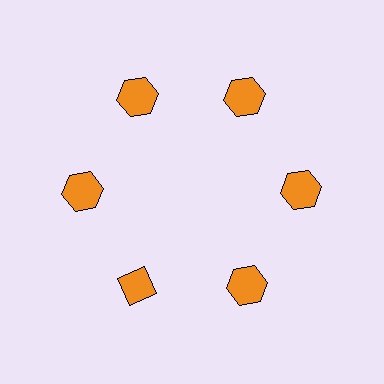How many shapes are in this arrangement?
There are 6 shapes arranged in a ring pattern.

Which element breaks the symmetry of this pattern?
The orange diamond at roughly the 7 o'clock position breaks the symmetry. All other shapes are orange hexagons.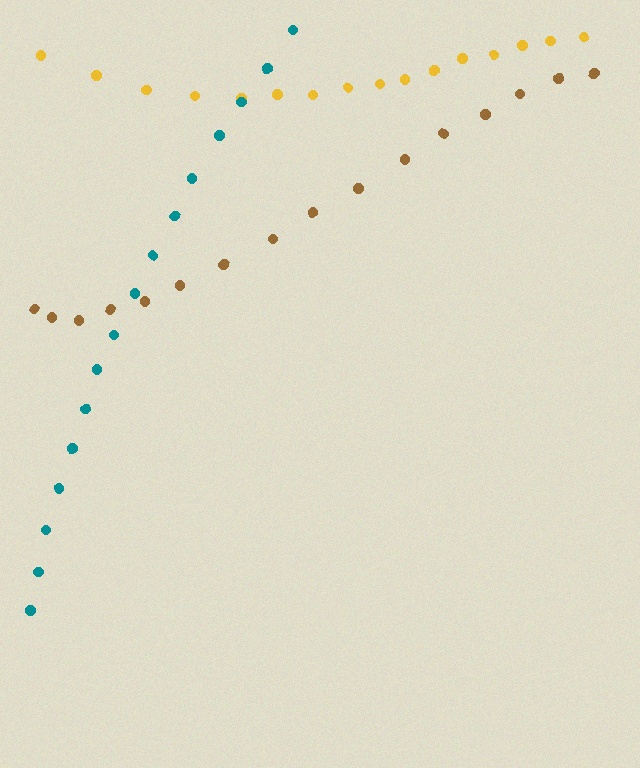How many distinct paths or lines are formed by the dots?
There are 3 distinct paths.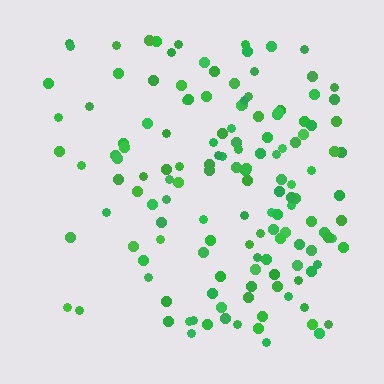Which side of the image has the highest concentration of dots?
The right.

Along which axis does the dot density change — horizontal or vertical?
Horizontal.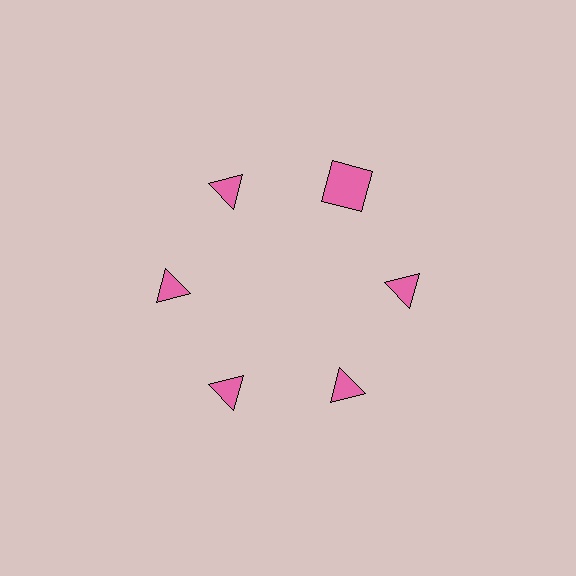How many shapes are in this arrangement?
There are 6 shapes arranged in a ring pattern.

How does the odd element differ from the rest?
It has a different shape: square instead of triangle.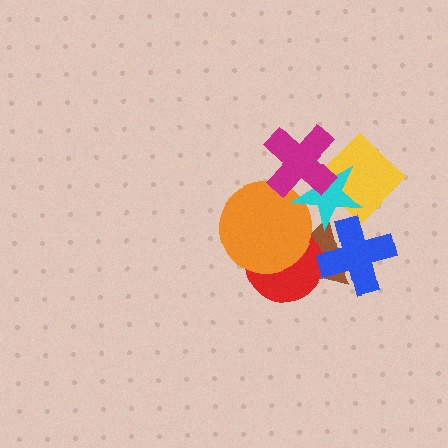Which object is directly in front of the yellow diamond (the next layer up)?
The cyan star is directly in front of the yellow diamond.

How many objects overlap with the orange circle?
4 objects overlap with the orange circle.